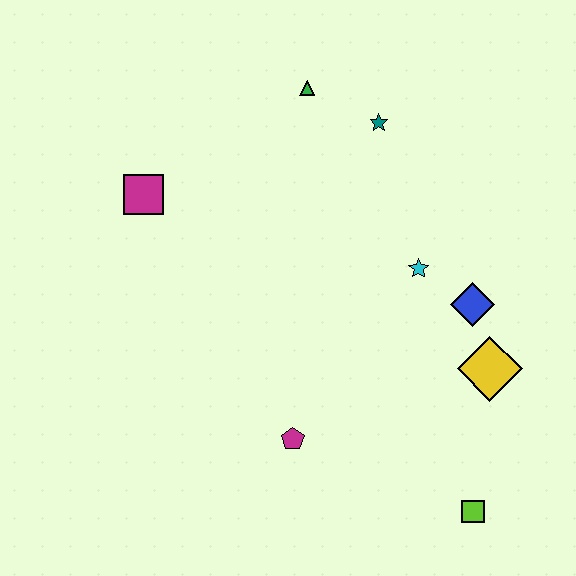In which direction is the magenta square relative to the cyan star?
The magenta square is to the left of the cyan star.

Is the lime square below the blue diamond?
Yes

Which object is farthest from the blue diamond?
The magenta square is farthest from the blue diamond.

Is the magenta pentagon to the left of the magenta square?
No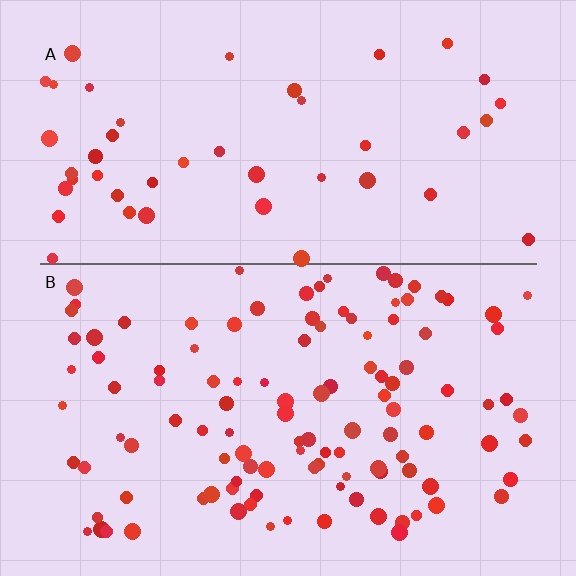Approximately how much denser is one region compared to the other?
Approximately 2.4× — region B over region A.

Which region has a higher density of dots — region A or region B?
B (the bottom).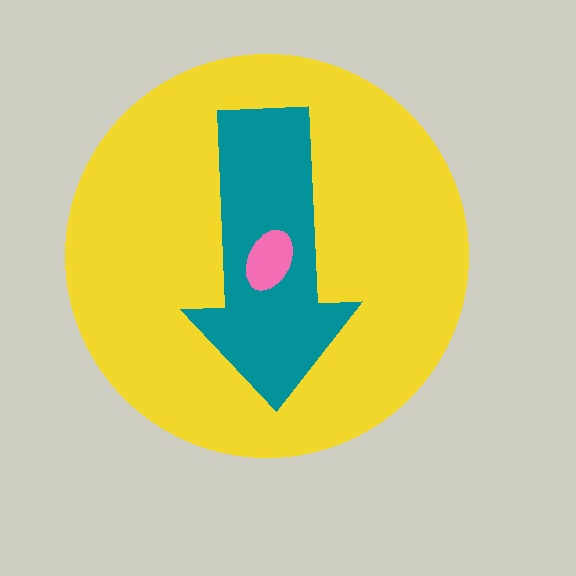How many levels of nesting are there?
3.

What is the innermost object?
The pink ellipse.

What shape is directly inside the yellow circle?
The teal arrow.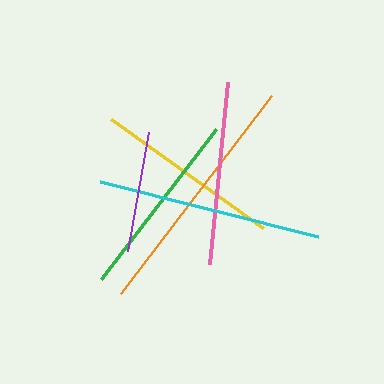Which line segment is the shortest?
The purple line is the shortest at approximately 121 pixels.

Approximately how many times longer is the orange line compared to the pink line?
The orange line is approximately 1.4 times the length of the pink line.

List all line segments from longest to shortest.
From longest to shortest: orange, cyan, green, yellow, pink, purple.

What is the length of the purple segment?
The purple segment is approximately 121 pixels long.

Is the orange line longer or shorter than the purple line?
The orange line is longer than the purple line.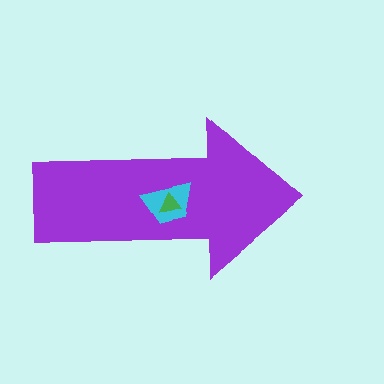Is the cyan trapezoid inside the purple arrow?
Yes.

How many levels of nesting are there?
3.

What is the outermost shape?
The purple arrow.